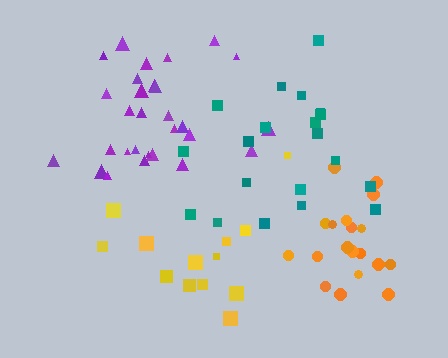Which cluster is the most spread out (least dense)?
Yellow.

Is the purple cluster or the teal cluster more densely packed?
Purple.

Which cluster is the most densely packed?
Orange.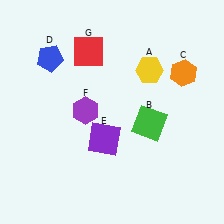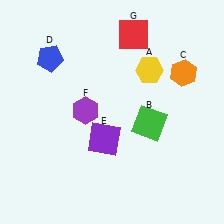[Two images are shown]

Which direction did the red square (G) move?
The red square (G) moved right.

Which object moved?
The red square (G) moved right.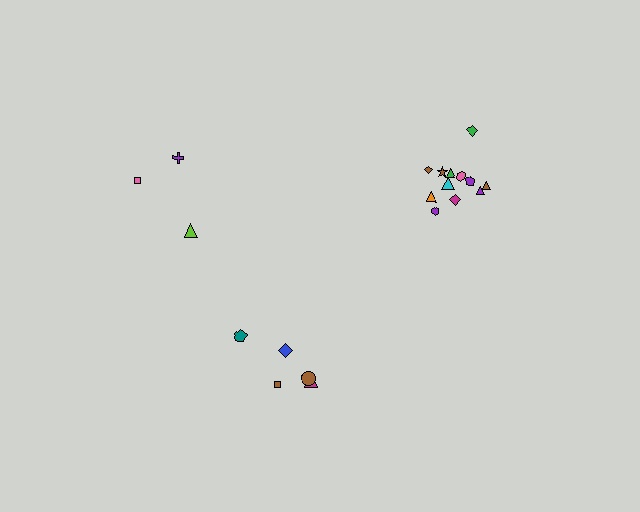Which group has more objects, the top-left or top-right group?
The top-right group.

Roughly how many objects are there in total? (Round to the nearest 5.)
Roughly 20 objects in total.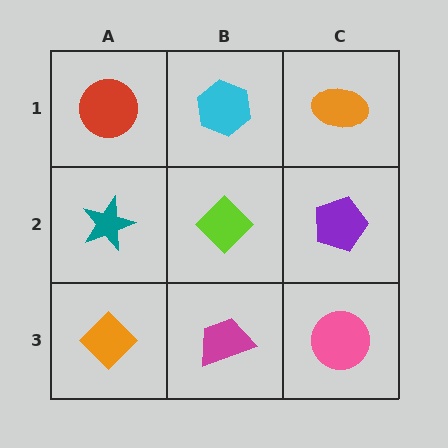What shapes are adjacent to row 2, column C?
An orange ellipse (row 1, column C), a pink circle (row 3, column C), a lime diamond (row 2, column B).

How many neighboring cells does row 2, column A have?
3.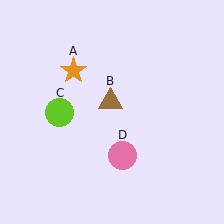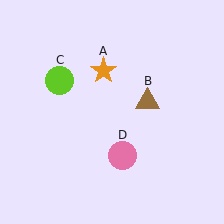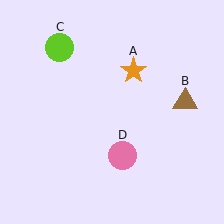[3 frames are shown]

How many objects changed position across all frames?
3 objects changed position: orange star (object A), brown triangle (object B), lime circle (object C).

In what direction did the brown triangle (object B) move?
The brown triangle (object B) moved right.